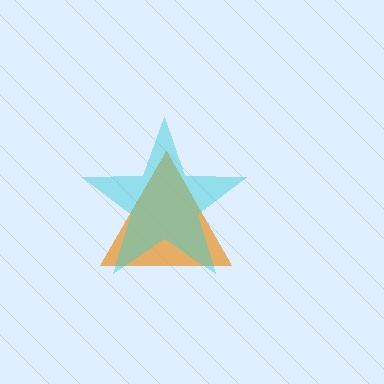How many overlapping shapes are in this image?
There are 2 overlapping shapes in the image.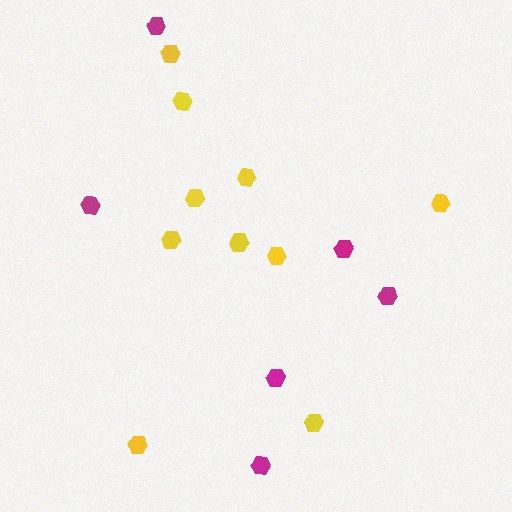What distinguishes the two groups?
There are 2 groups: one group of yellow hexagons (10) and one group of magenta hexagons (6).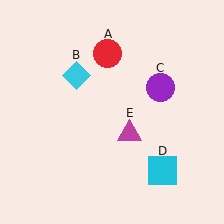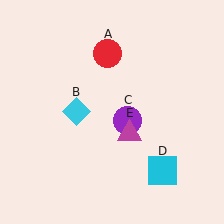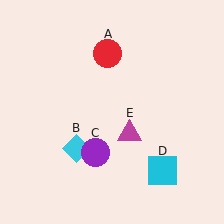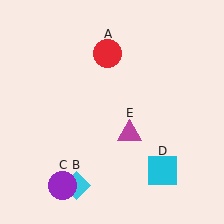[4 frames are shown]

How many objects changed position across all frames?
2 objects changed position: cyan diamond (object B), purple circle (object C).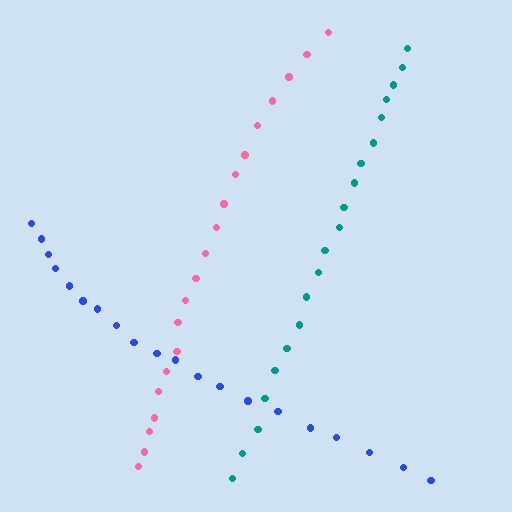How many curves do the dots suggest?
There are 3 distinct paths.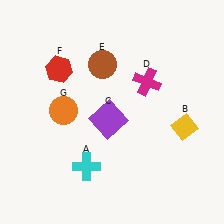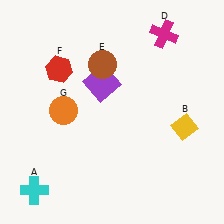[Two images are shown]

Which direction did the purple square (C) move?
The purple square (C) moved up.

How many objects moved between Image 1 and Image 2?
3 objects moved between the two images.